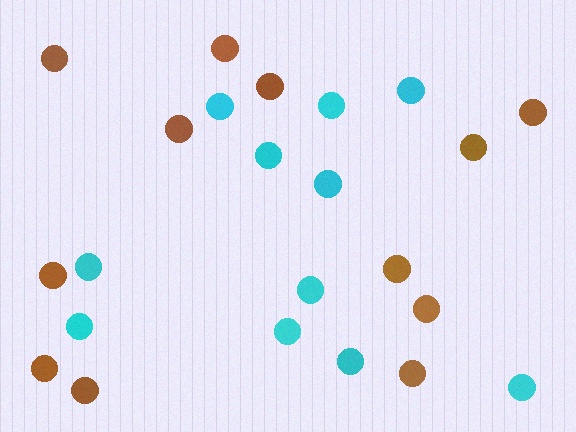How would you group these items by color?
There are 2 groups: one group of cyan circles (11) and one group of brown circles (12).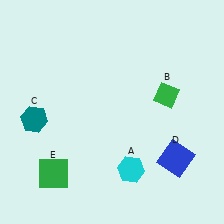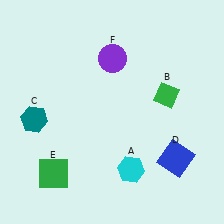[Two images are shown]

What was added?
A purple circle (F) was added in Image 2.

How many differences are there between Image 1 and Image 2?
There is 1 difference between the two images.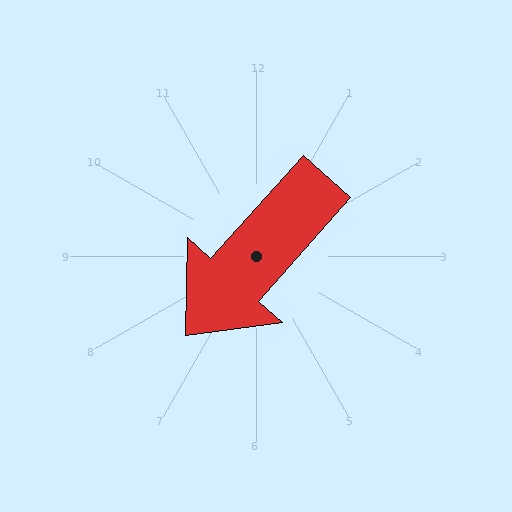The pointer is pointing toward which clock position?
Roughly 7 o'clock.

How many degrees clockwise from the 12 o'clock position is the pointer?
Approximately 222 degrees.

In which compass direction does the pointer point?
Southwest.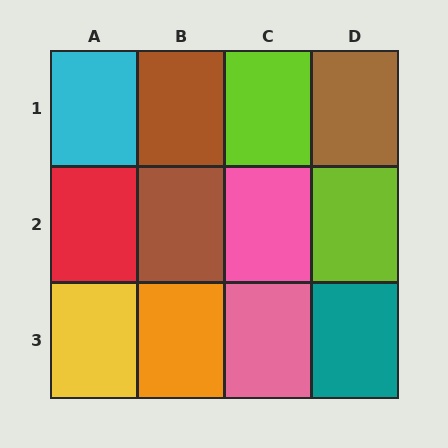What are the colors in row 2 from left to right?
Red, brown, pink, lime.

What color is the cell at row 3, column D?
Teal.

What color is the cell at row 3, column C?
Pink.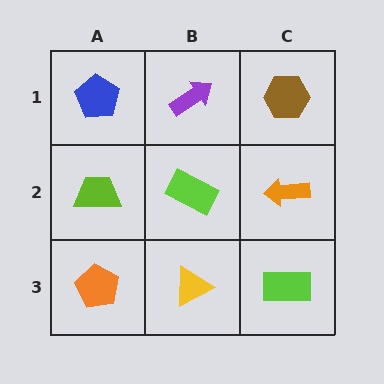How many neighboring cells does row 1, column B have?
3.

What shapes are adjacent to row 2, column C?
A brown hexagon (row 1, column C), a lime rectangle (row 3, column C), a lime rectangle (row 2, column B).